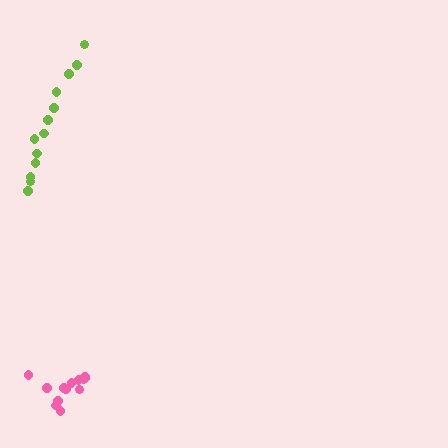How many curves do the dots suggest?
There are 2 distinct paths.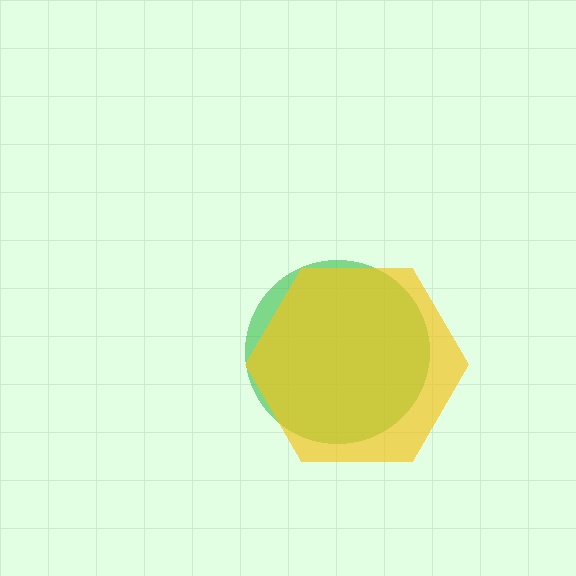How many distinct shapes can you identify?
There are 2 distinct shapes: a green circle, a yellow hexagon.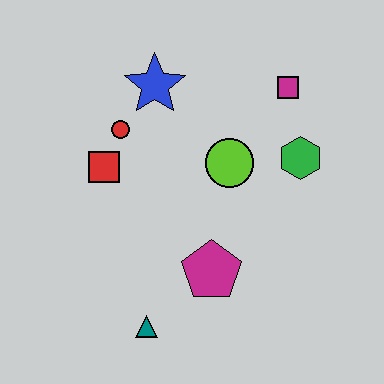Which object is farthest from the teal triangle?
The magenta square is farthest from the teal triangle.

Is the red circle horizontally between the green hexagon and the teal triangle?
No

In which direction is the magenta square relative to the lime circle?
The magenta square is above the lime circle.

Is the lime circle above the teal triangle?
Yes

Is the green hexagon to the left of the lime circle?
No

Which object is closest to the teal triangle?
The magenta pentagon is closest to the teal triangle.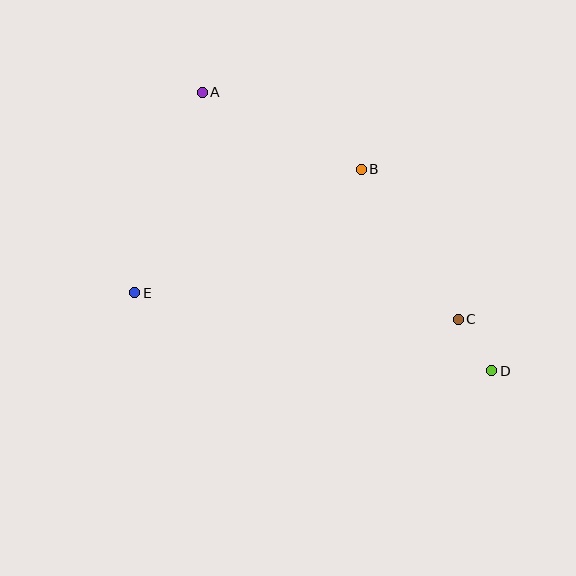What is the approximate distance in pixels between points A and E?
The distance between A and E is approximately 212 pixels.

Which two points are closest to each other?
Points C and D are closest to each other.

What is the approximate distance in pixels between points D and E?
The distance between D and E is approximately 365 pixels.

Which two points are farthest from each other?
Points A and D are farthest from each other.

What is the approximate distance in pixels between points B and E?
The distance between B and E is approximately 258 pixels.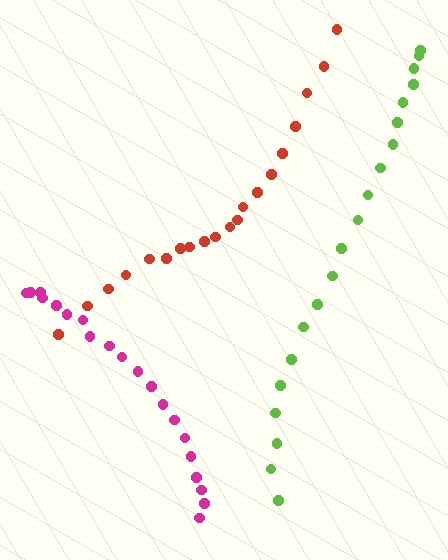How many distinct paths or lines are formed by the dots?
There are 3 distinct paths.